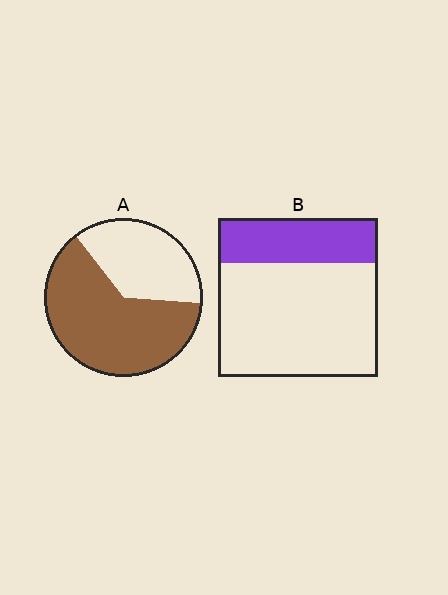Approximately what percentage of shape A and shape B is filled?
A is approximately 65% and B is approximately 30%.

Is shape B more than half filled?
No.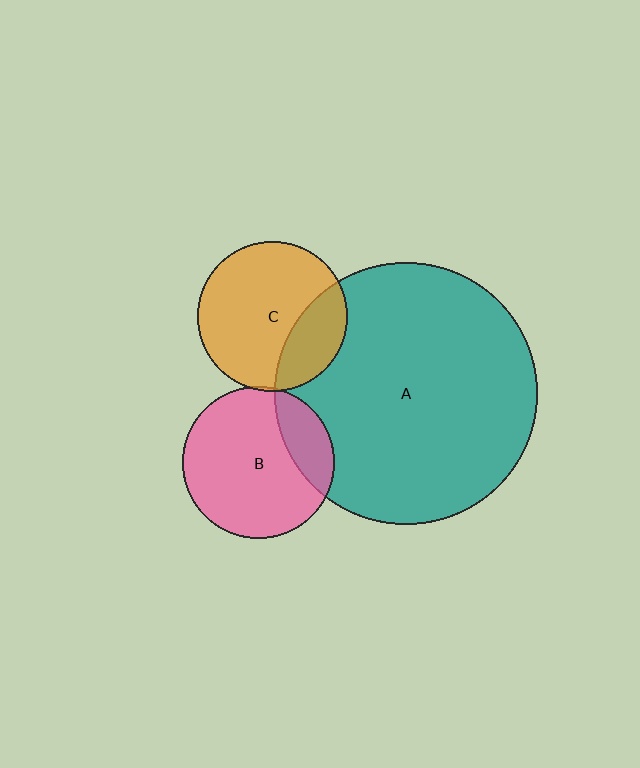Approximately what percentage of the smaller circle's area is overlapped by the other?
Approximately 5%.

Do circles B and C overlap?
Yes.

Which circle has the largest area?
Circle A (teal).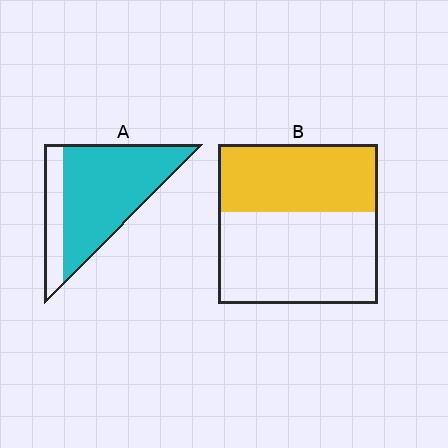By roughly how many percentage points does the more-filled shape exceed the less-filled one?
By roughly 35 percentage points (A over B).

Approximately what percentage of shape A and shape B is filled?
A is approximately 80% and B is approximately 40%.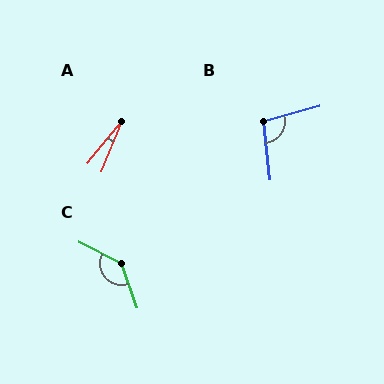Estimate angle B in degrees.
Approximately 99 degrees.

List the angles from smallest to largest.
A (17°), B (99°), C (135°).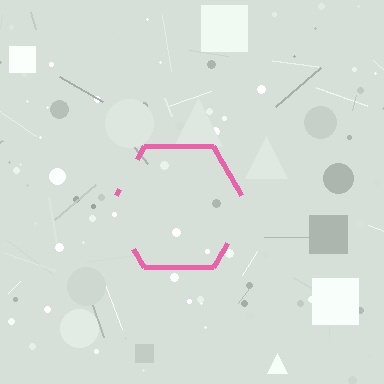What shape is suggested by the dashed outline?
The dashed outline suggests a hexagon.